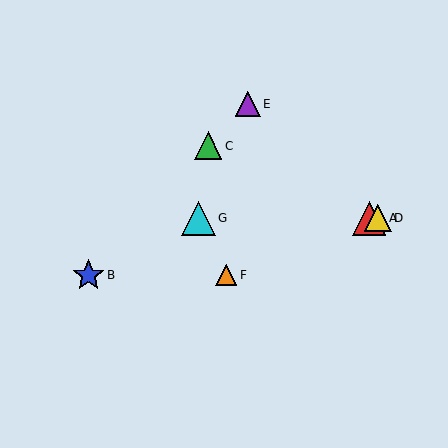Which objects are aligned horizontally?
Objects A, D, G are aligned horizontally.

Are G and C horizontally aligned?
No, G is at y≈218 and C is at y≈146.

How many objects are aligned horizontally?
3 objects (A, D, G) are aligned horizontally.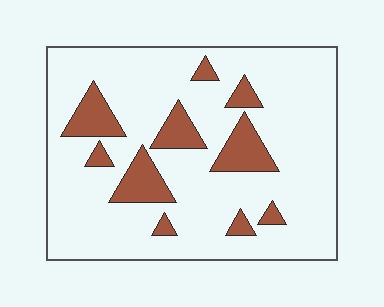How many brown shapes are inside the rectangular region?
10.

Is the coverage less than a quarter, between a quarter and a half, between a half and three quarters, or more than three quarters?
Less than a quarter.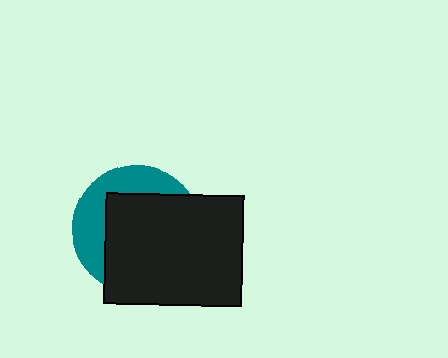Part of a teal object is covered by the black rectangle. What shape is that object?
It is a circle.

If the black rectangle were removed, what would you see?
You would see the complete teal circle.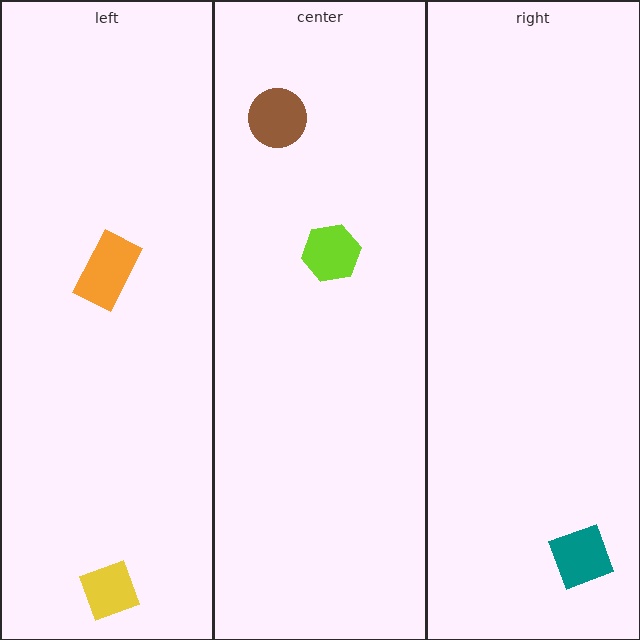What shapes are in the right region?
The teal square.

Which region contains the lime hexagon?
The center region.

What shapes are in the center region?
The lime hexagon, the brown circle.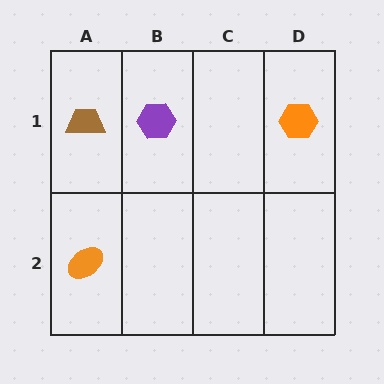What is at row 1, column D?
An orange hexagon.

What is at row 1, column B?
A purple hexagon.